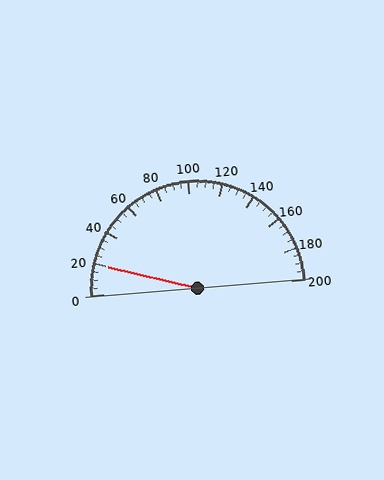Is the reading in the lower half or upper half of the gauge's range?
The reading is in the lower half of the range (0 to 200).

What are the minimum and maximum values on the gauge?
The gauge ranges from 0 to 200.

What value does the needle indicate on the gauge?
The needle indicates approximately 20.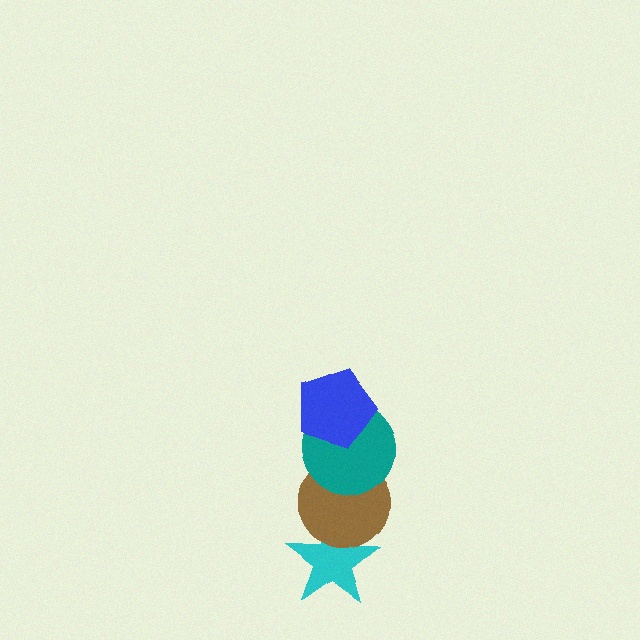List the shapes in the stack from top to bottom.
From top to bottom: the blue pentagon, the teal circle, the brown circle, the cyan star.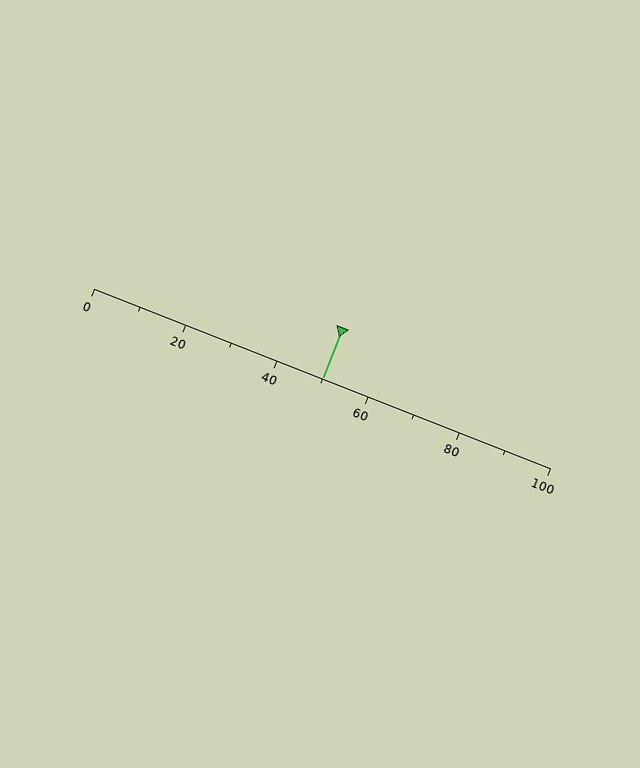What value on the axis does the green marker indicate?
The marker indicates approximately 50.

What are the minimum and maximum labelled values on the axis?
The axis runs from 0 to 100.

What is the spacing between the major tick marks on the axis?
The major ticks are spaced 20 apart.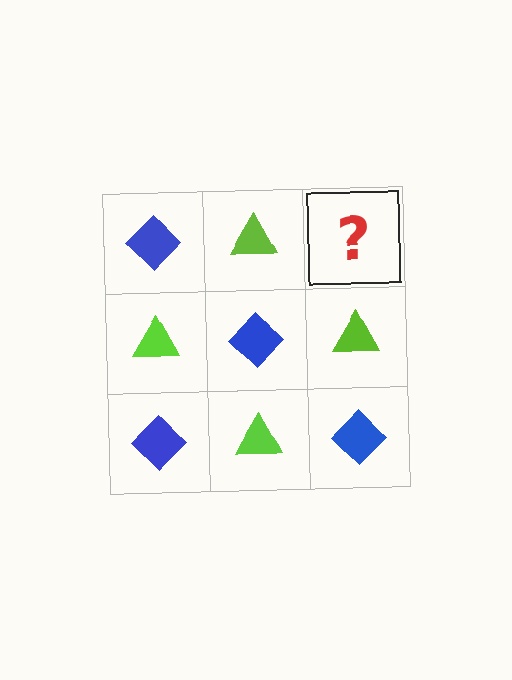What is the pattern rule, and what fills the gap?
The rule is that it alternates blue diamond and lime triangle in a checkerboard pattern. The gap should be filled with a blue diamond.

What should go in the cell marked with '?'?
The missing cell should contain a blue diamond.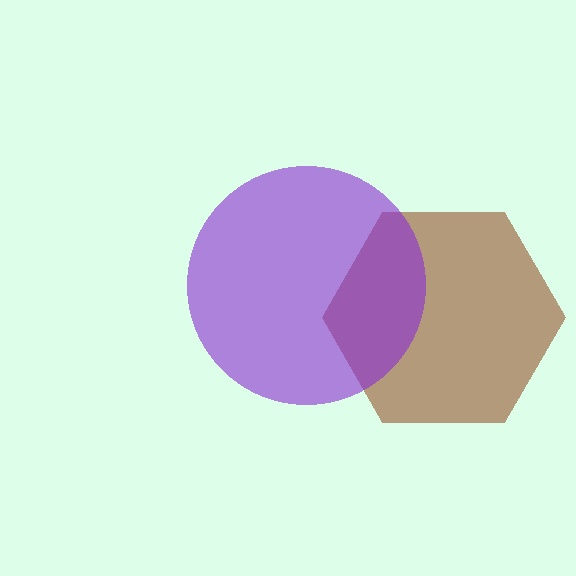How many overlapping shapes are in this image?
There are 2 overlapping shapes in the image.